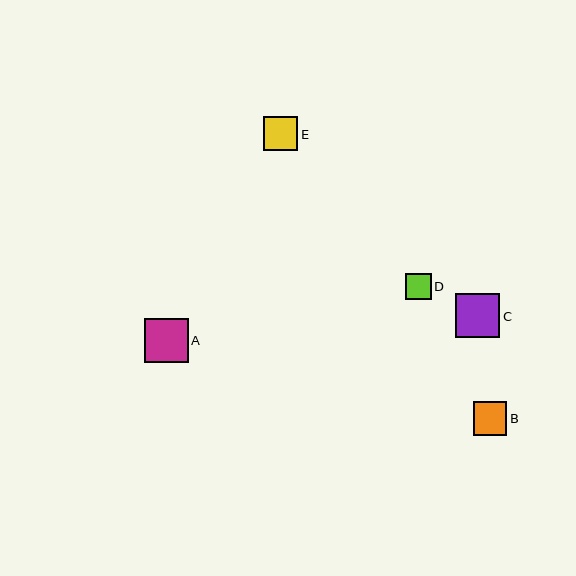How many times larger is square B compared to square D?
Square B is approximately 1.3 times the size of square D.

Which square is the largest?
Square C is the largest with a size of approximately 44 pixels.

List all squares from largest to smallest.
From largest to smallest: C, A, E, B, D.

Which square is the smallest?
Square D is the smallest with a size of approximately 25 pixels.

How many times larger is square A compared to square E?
Square A is approximately 1.3 times the size of square E.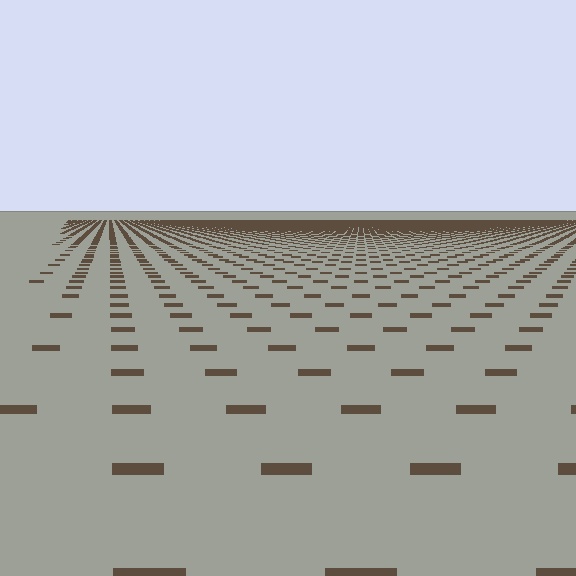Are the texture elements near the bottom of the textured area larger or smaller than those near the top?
Larger. Near the bottom, elements are closer to the viewer and appear at a bigger on-screen size.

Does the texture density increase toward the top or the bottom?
Density increases toward the top.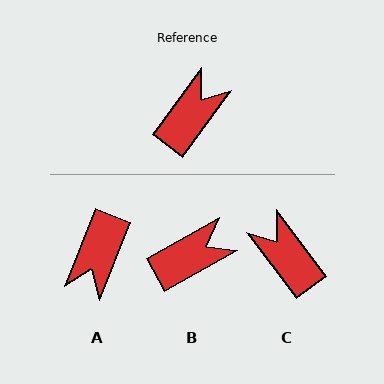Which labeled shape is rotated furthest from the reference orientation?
A, about 165 degrees away.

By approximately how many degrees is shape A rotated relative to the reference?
Approximately 165 degrees clockwise.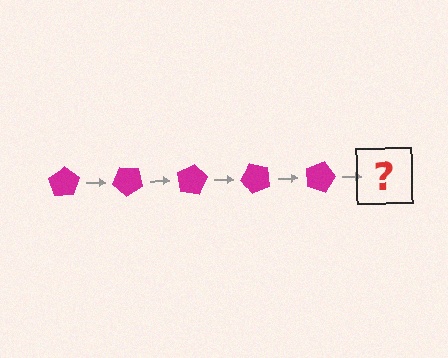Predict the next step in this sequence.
The next step is a magenta pentagon rotated 200 degrees.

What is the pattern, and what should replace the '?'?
The pattern is that the pentagon rotates 40 degrees each step. The '?' should be a magenta pentagon rotated 200 degrees.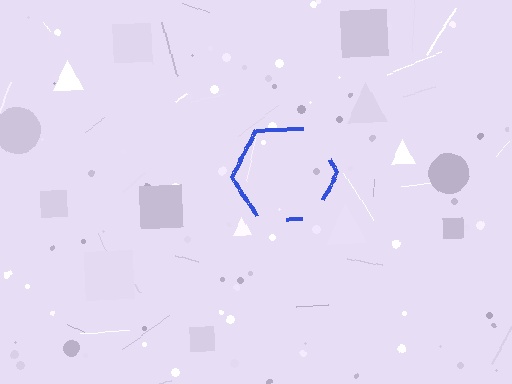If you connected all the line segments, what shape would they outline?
They would outline a hexagon.